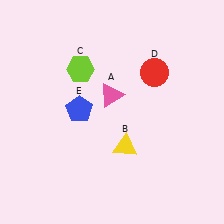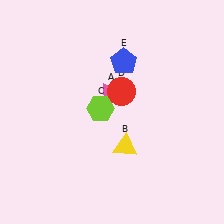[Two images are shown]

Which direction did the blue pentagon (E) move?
The blue pentagon (E) moved up.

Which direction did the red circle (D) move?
The red circle (D) moved left.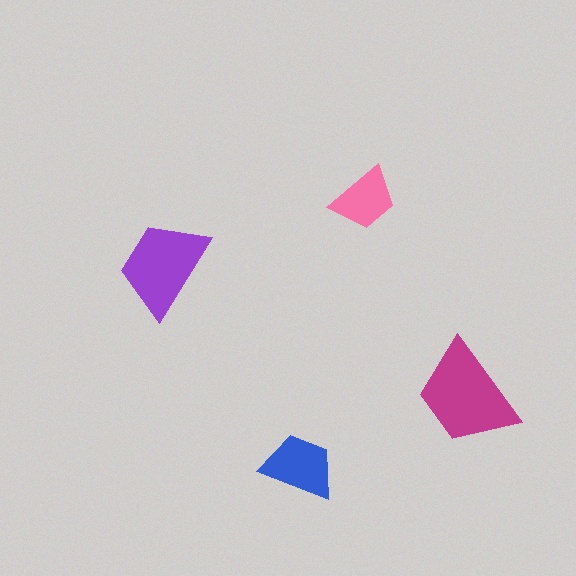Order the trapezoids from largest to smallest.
the magenta one, the purple one, the blue one, the pink one.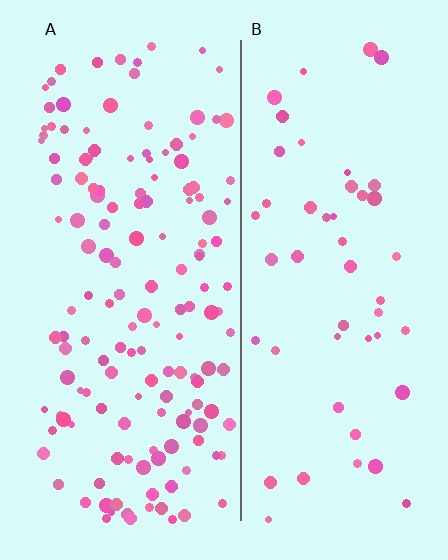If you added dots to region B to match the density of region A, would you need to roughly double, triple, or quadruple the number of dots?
Approximately triple.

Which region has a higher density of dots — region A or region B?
A (the left).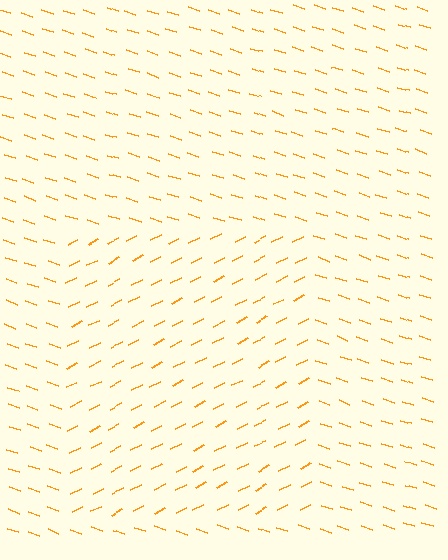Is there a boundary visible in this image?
Yes, there is a texture boundary formed by a change in line orientation.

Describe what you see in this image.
The image is filled with small orange line segments. A rectangle region in the image has lines oriented differently from the surrounding lines, creating a visible texture boundary.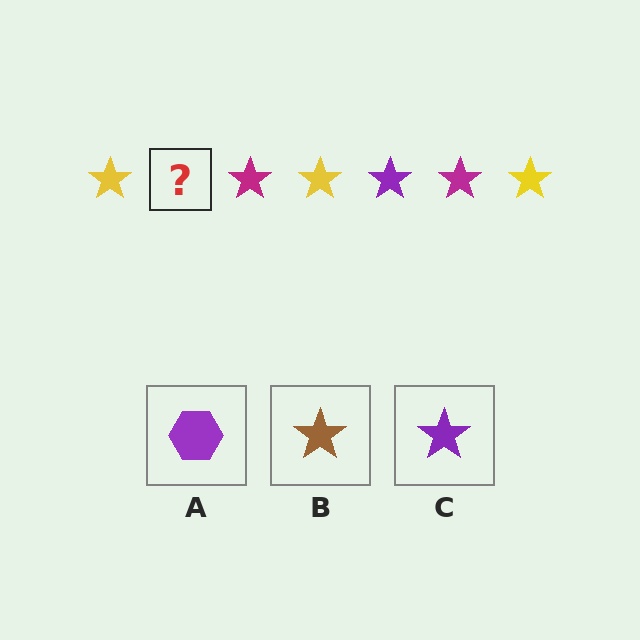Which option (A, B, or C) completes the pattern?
C.